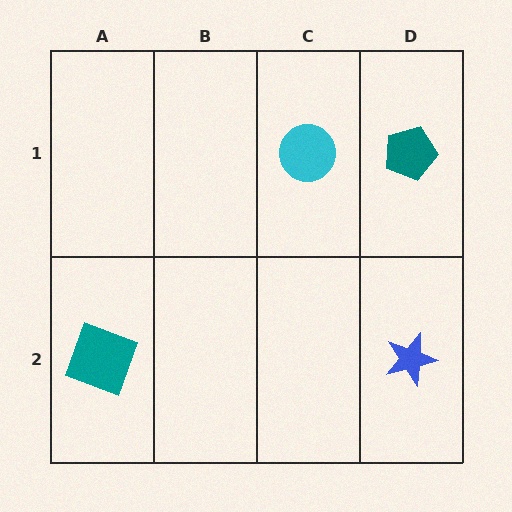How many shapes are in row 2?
2 shapes.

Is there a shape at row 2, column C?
No, that cell is empty.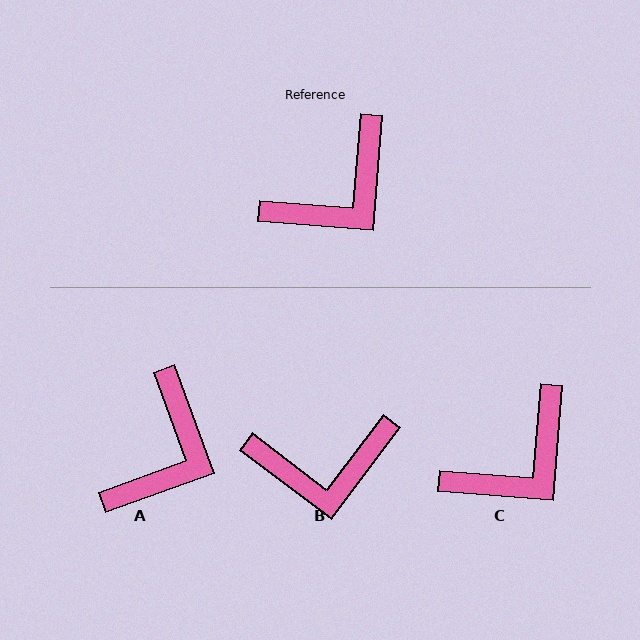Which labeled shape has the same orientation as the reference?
C.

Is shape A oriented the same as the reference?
No, it is off by about 25 degrees.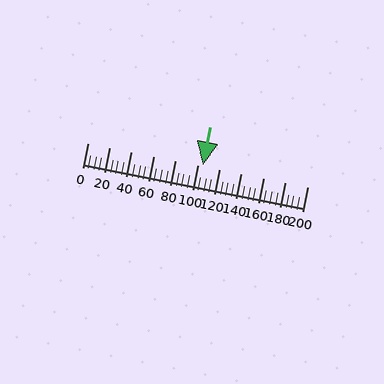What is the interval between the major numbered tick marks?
The major tick marks are spaced 20 units apart.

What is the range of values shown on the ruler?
The ruler shows values from 0 to 200.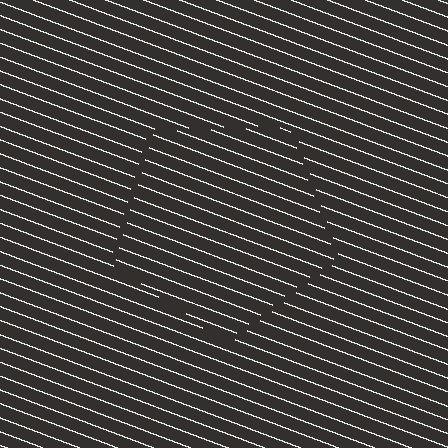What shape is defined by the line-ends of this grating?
An illusory pentagon. The interior of the shape contains the same grating, shifted by half a period — the contour is defined by the phase discontinuity where line-ends from the inner and outer gratings abut.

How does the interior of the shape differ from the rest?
The interior of the shape contains the same grating, shifted by half a period — the contour is defined by the phase discontinuity where line-ends from the inner and outer gratings abut.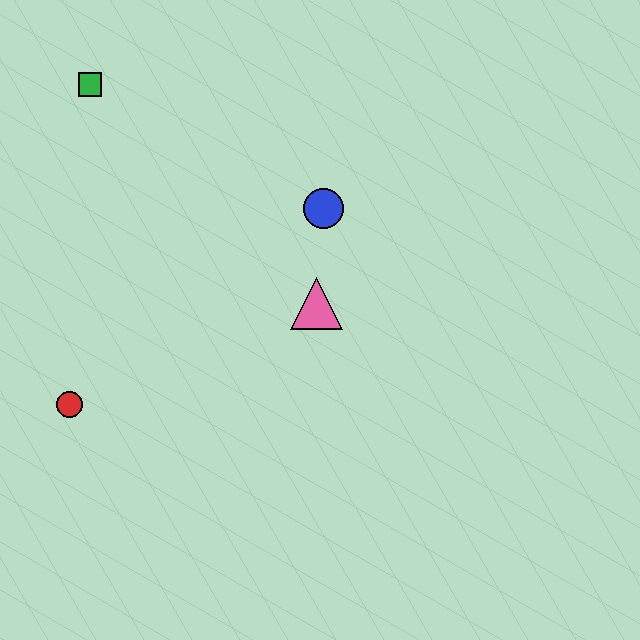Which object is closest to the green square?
The blue circle is closest to the green square.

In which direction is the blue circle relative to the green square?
The blue circle is to the right of the green square.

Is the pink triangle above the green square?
No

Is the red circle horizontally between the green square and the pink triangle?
No